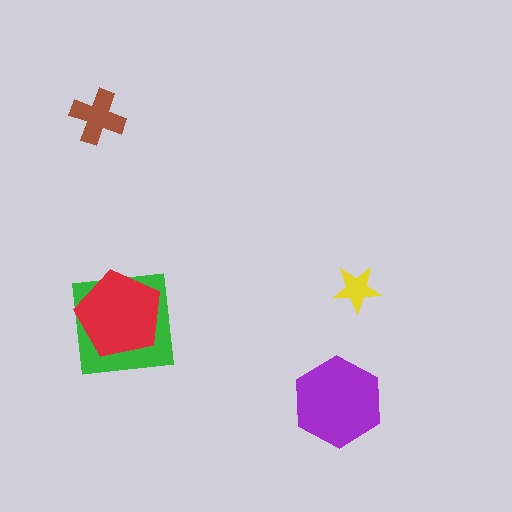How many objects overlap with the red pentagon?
1 object overlaps with the red pentagon.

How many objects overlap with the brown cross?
0 objects overlap with the brown cross.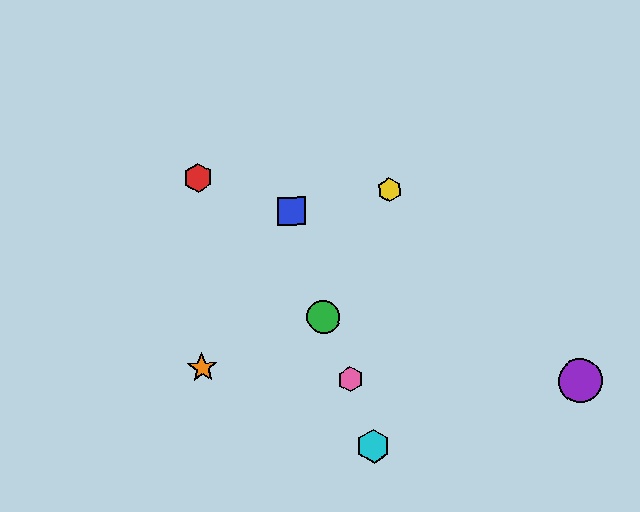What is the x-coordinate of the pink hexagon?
The pink hexagon is at x≈350.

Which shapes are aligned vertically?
The red hexagon, the orange star are aligned vertically.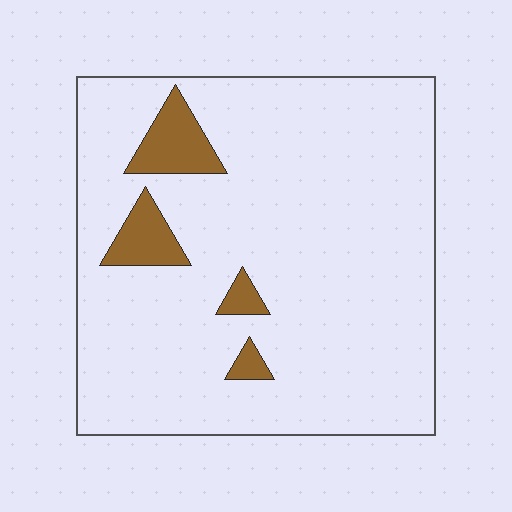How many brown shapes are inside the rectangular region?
4.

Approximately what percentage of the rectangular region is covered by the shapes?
Approximately 10%.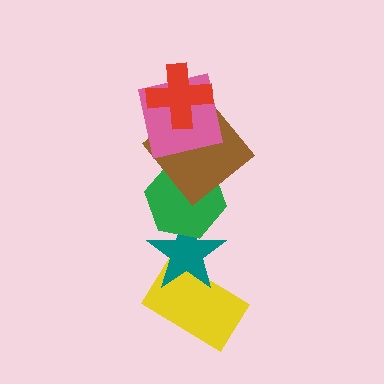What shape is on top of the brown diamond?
The pink square is on top of the brown diamond.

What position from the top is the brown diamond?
The brown diamond is 3rd from the top.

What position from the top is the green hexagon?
The green hexagon is 4th from the top.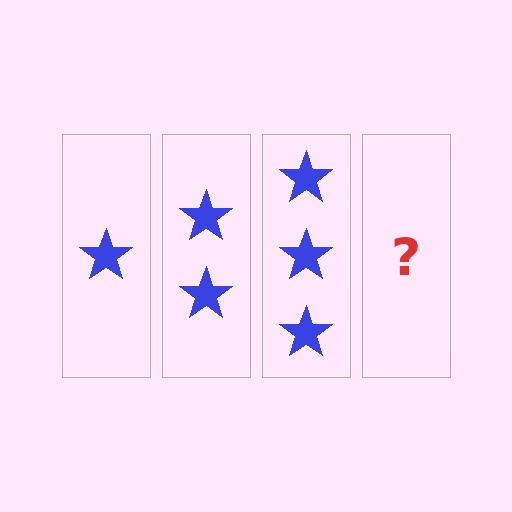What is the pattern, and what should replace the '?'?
The pattern is that each step adds one more star. The '?' should be 4 stars.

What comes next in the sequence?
The next element should be 4 stars.